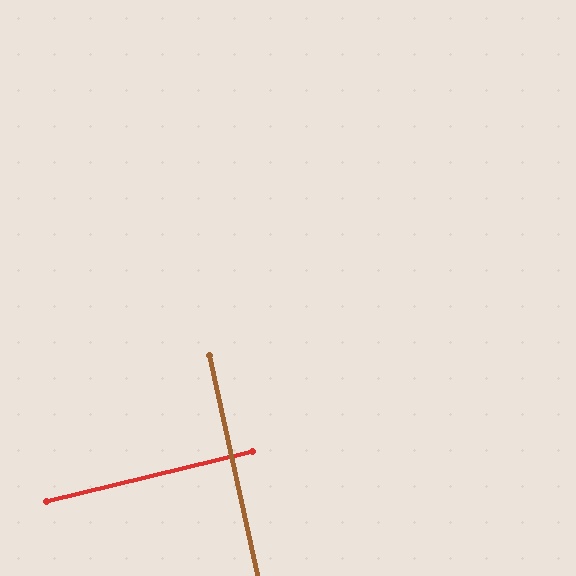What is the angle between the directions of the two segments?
Approximately 89 degrees.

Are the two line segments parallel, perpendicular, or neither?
Perpendicular — they meet at approximately 89°.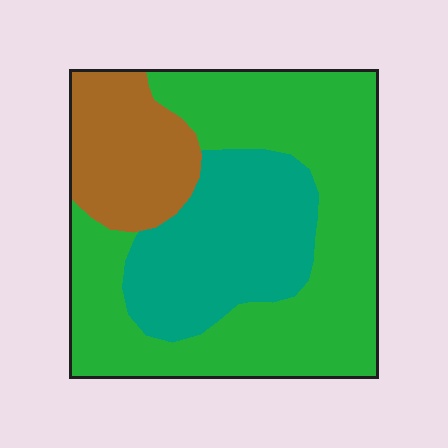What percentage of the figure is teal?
Teal takes up between a sixth and a third of the figure.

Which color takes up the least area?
Brown, at roughly 20%.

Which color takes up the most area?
Green, at roughly 55%.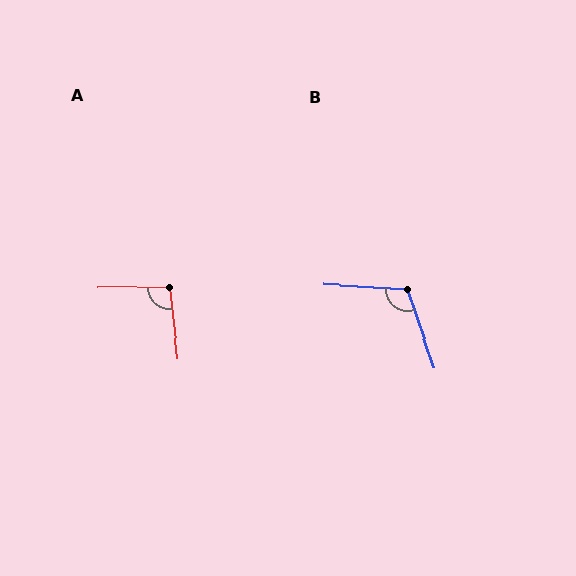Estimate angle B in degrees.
Approximately 113 degrees.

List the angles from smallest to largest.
A (95°), B (113°).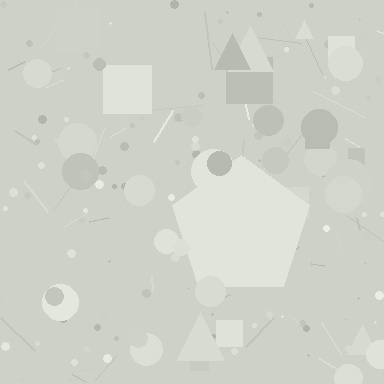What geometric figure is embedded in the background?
A pentagon is embedded in the background.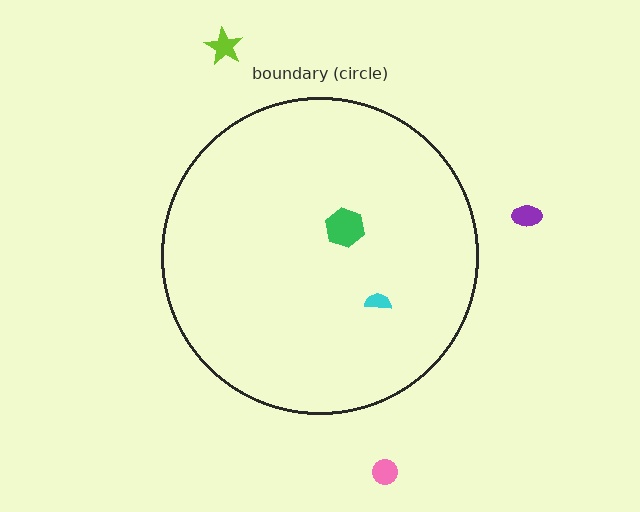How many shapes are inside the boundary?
2 inside, 3 outside.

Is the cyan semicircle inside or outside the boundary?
Inside.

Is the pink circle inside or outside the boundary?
Outside.